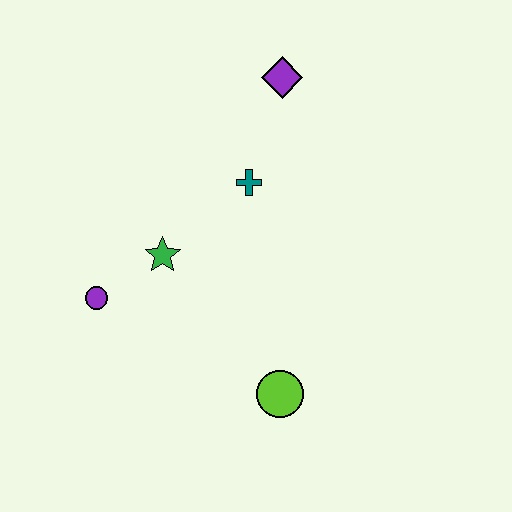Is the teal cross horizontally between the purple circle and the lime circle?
Yes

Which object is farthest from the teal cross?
The lime circle is farthest from the teal cross.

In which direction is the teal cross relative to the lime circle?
The teal cross is above the lime circle.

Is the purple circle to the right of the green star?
No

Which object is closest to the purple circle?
The green star is closest to the purple circle.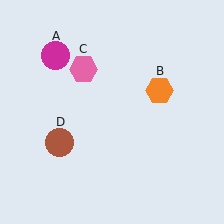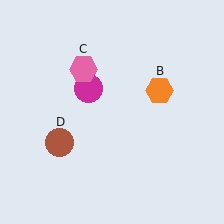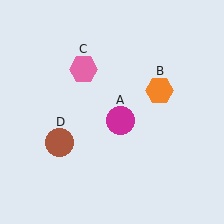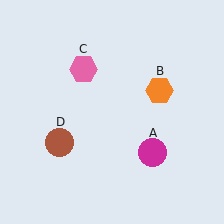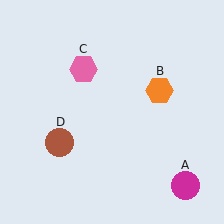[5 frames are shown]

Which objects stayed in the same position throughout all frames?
Orange hexagon (object B) and pink hexagon (object C) and brown circle (object D) remained stationary.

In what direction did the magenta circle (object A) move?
The magenta circle (object A) moved down and to the right.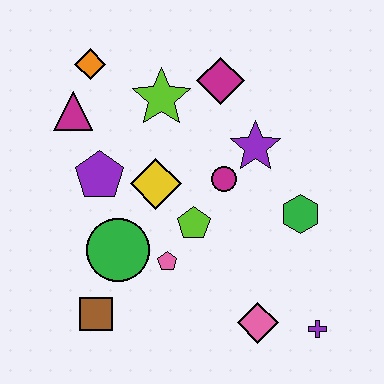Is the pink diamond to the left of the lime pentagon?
No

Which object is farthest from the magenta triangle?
The purple cross is farthest from the magenta triangle.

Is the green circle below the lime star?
Yes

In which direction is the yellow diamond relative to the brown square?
The yellow diamond is above the brown square.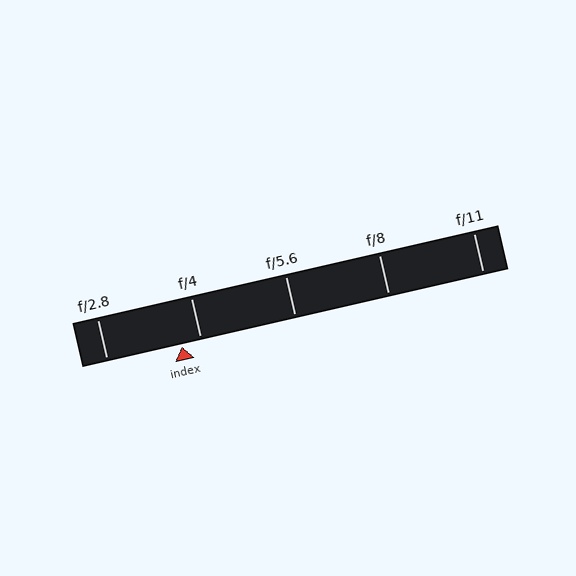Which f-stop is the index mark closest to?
The index mark is closest to f/4.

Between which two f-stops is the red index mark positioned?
The index mark is between f/2.8 and f/4.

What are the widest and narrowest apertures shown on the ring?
The widest aperture shown is f/2.8 and the narrowest is f/11.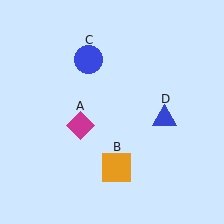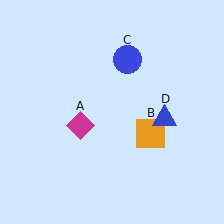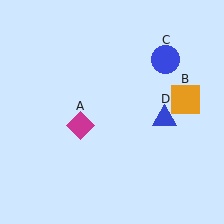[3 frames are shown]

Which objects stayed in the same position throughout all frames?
Magenta diamond (object A) and blue triangle (object D) remained stationary.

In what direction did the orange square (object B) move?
The orange square (object B) moved up and to the right.